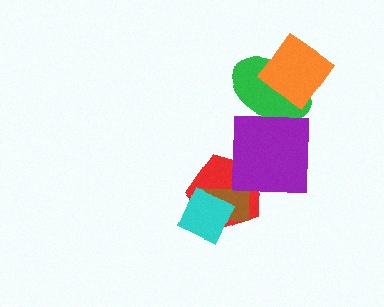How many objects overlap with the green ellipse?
2 objects overlap with the green ellipse.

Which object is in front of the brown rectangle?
The cyan diamond is in front of the brown rectangle.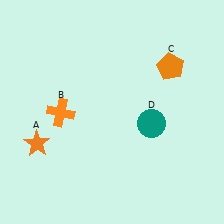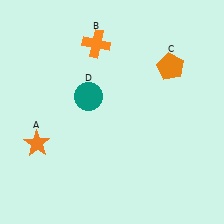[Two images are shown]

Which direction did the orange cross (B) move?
The orange cross (B) moved up.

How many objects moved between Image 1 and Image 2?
2 objects moved between the two images.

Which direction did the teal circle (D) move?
The teal circle (D) moved left.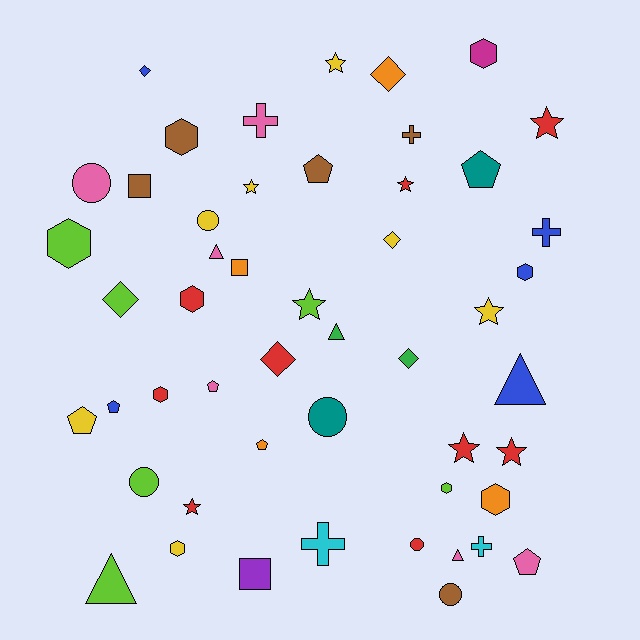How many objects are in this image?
There are 50 objects.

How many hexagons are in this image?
There are 9 hexagons.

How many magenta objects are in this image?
There is 1 magenta object.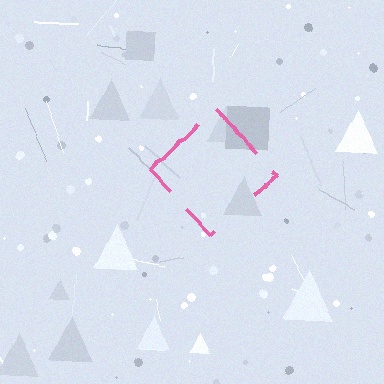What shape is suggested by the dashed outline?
The dashed outline suggests a diamond.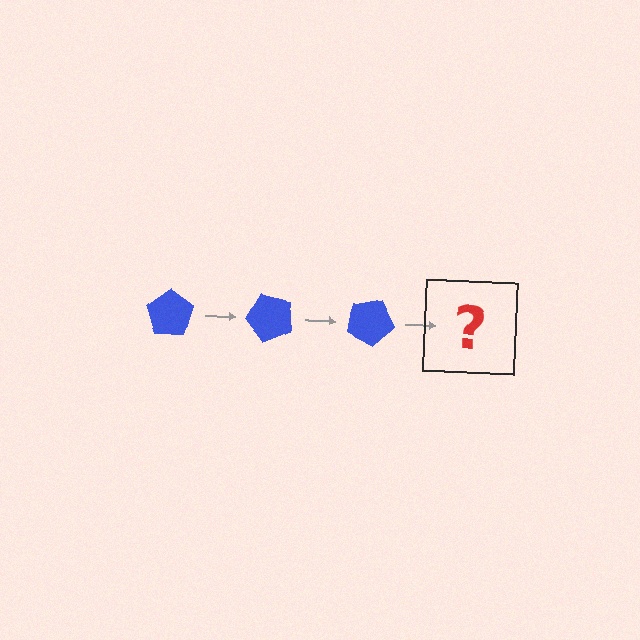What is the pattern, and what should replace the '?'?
The pattern is that the pentagon rotates 50 degrees each step. The '?' should be a blue pentagon rotated 150 degrees.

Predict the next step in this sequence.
The next step is a blue pentagon rotated 150 degrees.